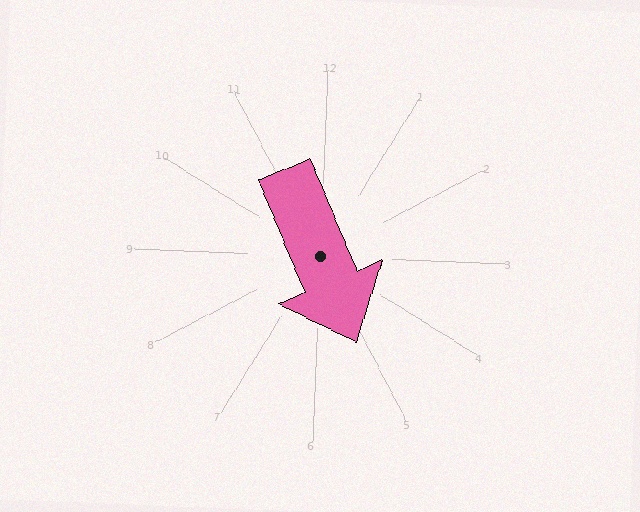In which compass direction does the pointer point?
Southeast.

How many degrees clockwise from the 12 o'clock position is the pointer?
Approximately 155 degrees.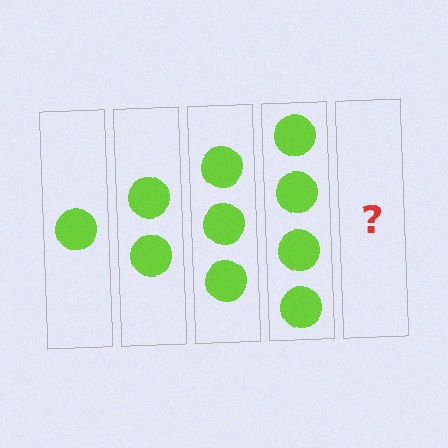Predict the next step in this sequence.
The next step is 5 circles.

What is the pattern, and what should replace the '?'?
The pattern is that each step adds one more circle. The '?' should be 5 circles.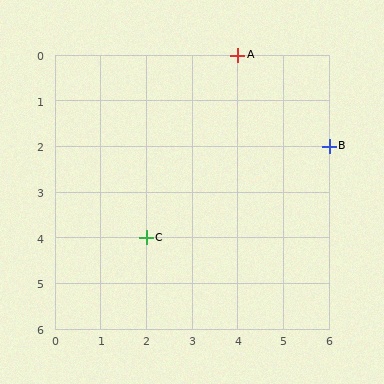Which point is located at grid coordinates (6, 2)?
Point B is at (6, 2).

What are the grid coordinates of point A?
Point A is at grid coordinates (4, 0).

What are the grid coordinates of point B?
Point B is at grid coordinates (6, 2).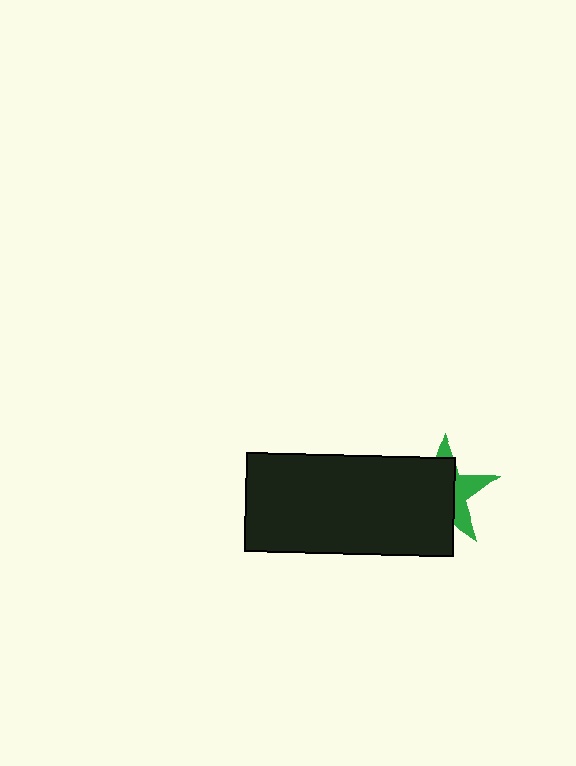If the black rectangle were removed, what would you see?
You would see the complete green star.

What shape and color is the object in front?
The object in front is a black rectangle.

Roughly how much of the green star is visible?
A small part of it is visible (roughly 36%).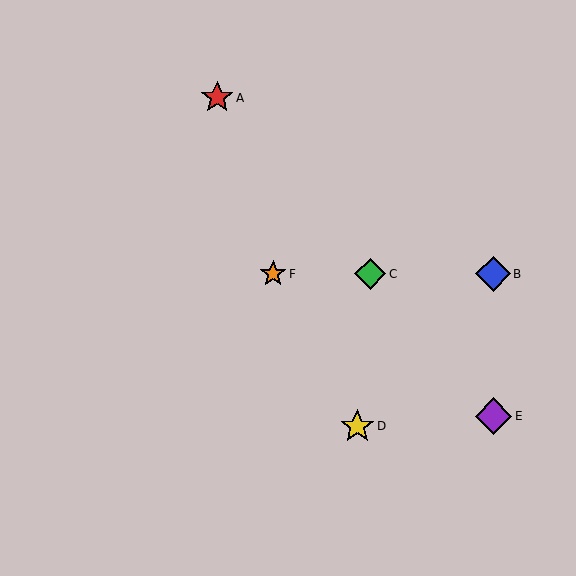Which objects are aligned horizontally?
Objects B, C, F are aligned horizontally.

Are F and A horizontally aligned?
No, F is at y≈274 and A is at y≈98.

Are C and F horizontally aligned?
Yes, both are at y≈274.